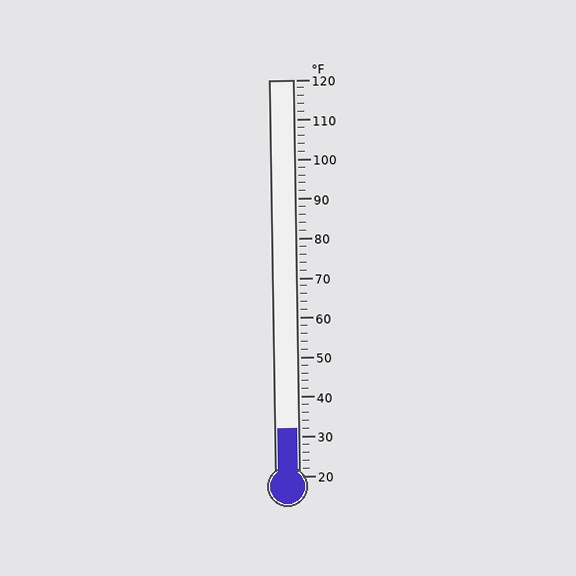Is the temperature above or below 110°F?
The temperature is below 110°F.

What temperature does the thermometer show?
The thermometer shows approximately 32°F.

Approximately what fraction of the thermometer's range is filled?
The thermometer is filled to approximately 10% of its range.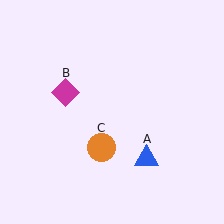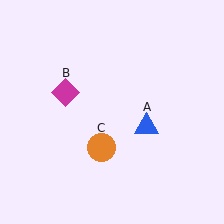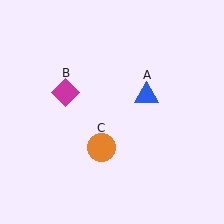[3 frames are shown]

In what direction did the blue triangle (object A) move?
The blue triangle (object A) moved up.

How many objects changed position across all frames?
1 object changed position: blue triangle (object A).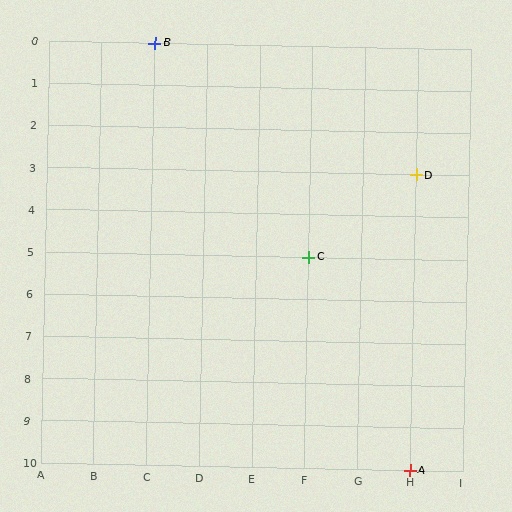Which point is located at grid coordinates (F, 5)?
Point C is at (F, 5).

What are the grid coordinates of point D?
Point D is at grid coordinates (H, 3).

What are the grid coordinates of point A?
Point A is at grid coordinates (H, 10).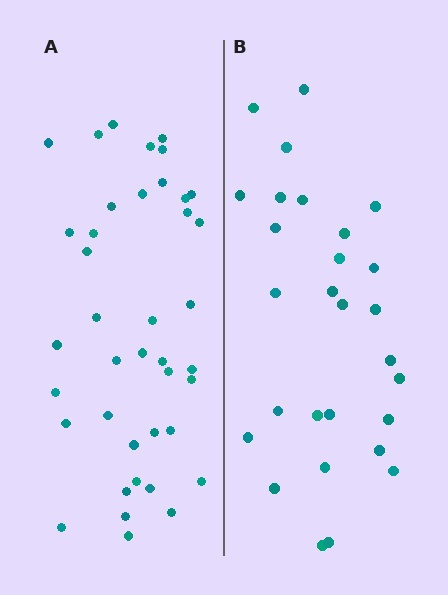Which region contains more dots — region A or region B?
Region A (the left region) has more dots.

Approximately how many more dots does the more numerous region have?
Region A has roughly 12 or so more dots than region B.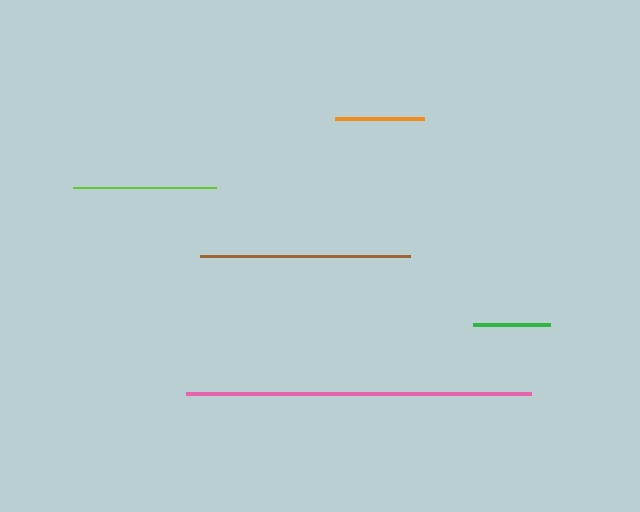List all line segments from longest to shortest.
From longest to shortest: pink, brown, lime, orange, green.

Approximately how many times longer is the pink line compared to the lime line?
The pink line is approximately 2.4 times the length of the lime line.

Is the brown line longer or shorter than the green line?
The brown line is longer than the green line.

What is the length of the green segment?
The green segment is approximately 77 pixels long.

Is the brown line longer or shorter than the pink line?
The pink line is longer than the brown line.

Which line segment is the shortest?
The green line is the shortest at approximately 77 pixels.